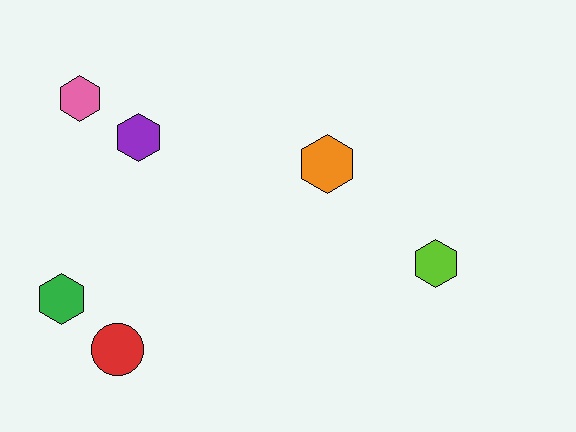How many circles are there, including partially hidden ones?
There is 1 circle.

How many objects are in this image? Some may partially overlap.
There are 6 objects.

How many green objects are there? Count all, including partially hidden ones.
There is 1 green object.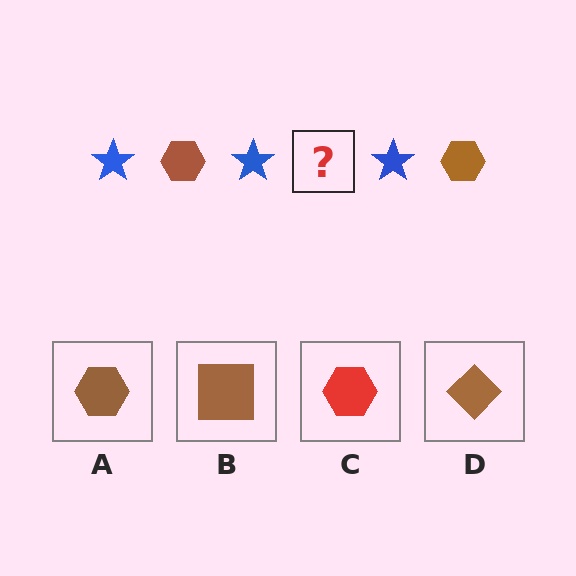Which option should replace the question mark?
Option A.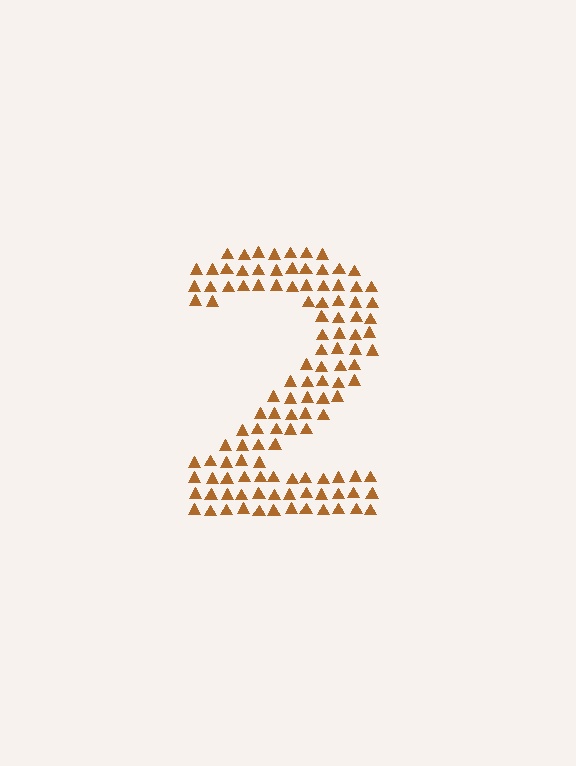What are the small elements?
The small elements are triangles.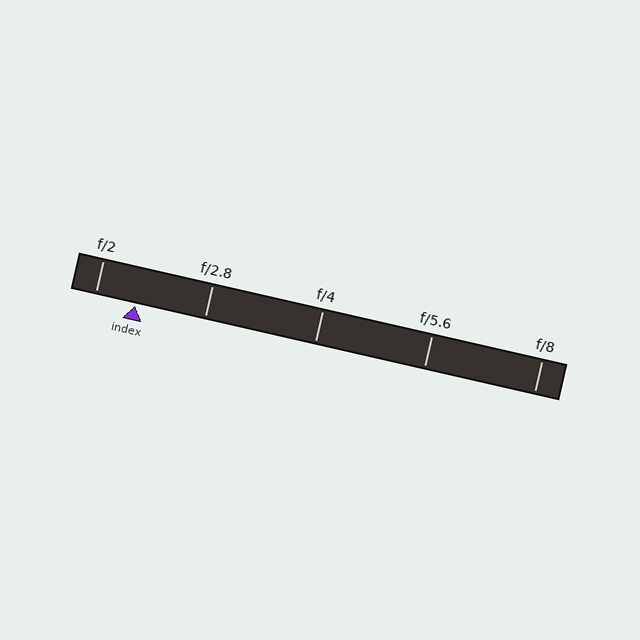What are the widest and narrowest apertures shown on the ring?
The widest aperture shown is f/2 and the narrowest is f/8.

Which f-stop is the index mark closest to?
The index mark is closest to f/2.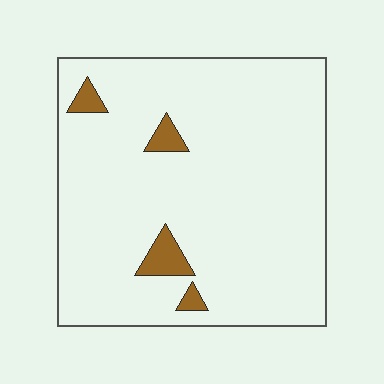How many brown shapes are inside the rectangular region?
4.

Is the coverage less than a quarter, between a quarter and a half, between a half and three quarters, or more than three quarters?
Less than a quarter.